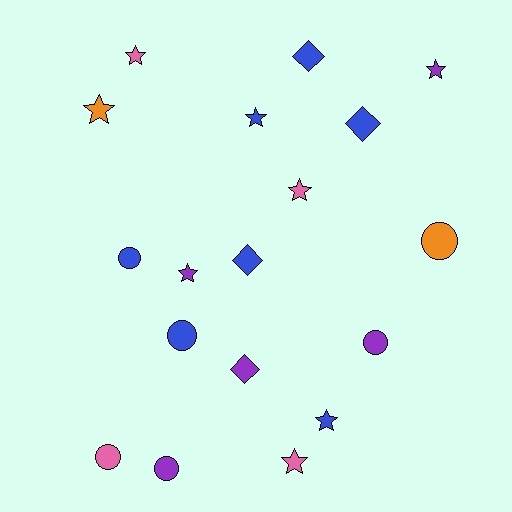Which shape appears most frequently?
Star, with 8 objects.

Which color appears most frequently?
Blue, with 7 objects.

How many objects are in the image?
There are 18 objects.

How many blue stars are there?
There are 2 blue stars.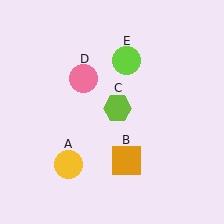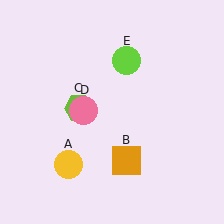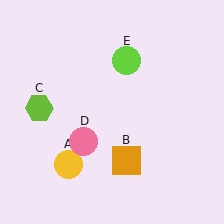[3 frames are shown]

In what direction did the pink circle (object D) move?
The pink circle (object D) moved down.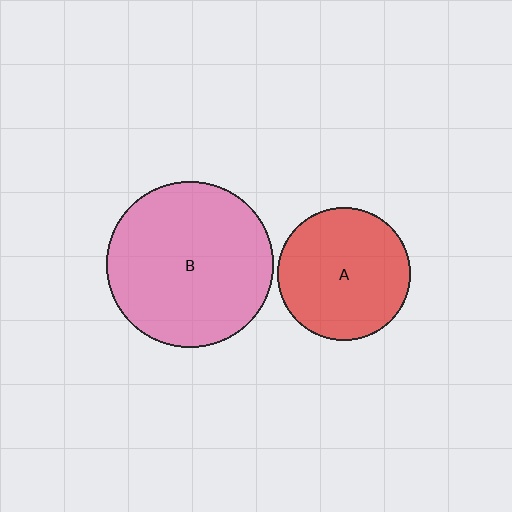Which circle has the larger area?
Circle B (pink).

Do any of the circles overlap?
No, none of the circles overlap.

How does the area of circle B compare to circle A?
Approximately 1.6 times.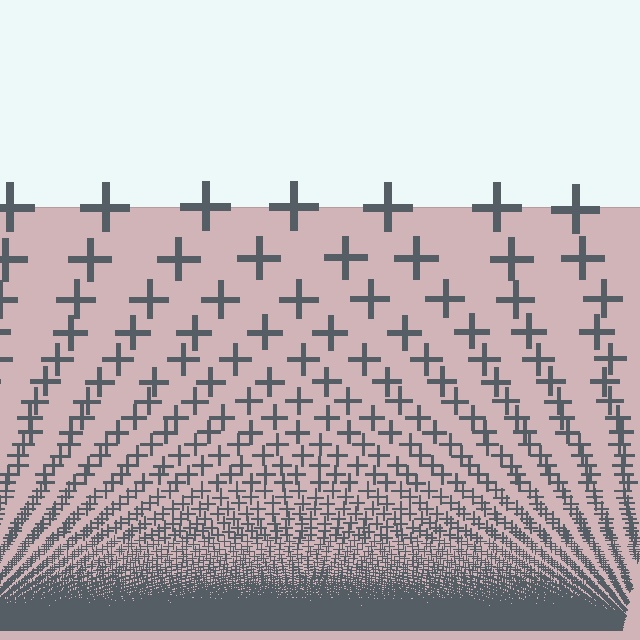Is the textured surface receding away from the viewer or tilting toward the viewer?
The surface appears to tilt toward the viewer. Texture elements get larger and sparser toward the top.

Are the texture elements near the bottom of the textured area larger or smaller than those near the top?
Smaller. The gradient is inverted — elements near the bottom are smaller and denser.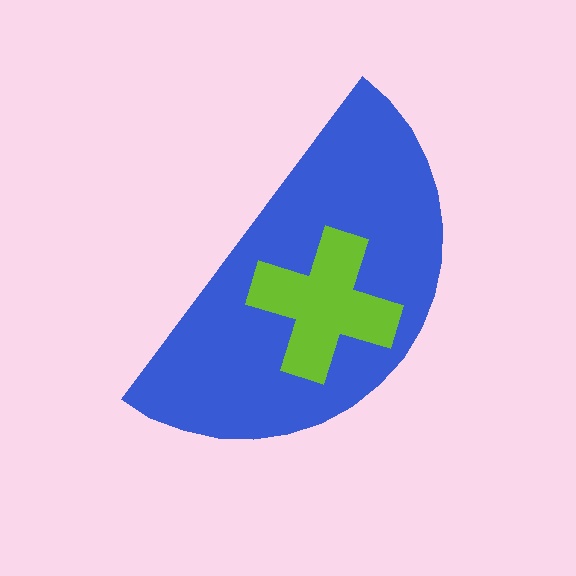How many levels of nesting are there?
2.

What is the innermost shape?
The lime cross.